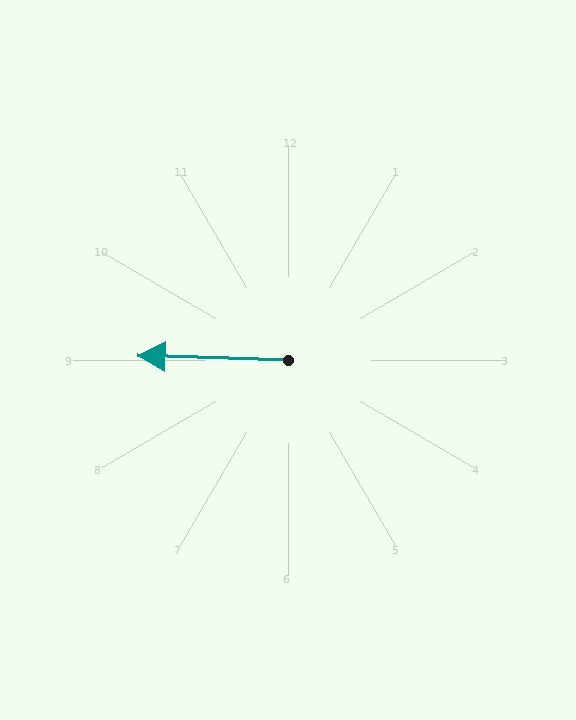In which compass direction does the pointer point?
West.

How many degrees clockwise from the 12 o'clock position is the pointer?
Approximately 272 degrees.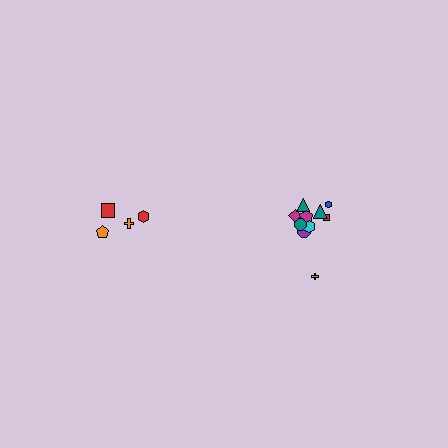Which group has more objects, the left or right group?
The right group.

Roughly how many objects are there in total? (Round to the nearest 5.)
Roughly 15 objects in total.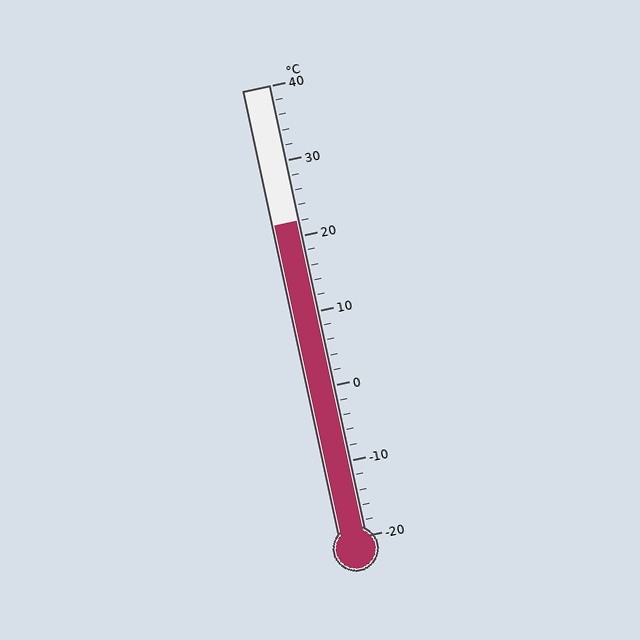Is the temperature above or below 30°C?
The temperature is below 30°C.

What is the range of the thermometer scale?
The thermometer scale ranges from -20°C to 40°C.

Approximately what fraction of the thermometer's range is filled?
The thermometer is filled to approximately 70% of its range.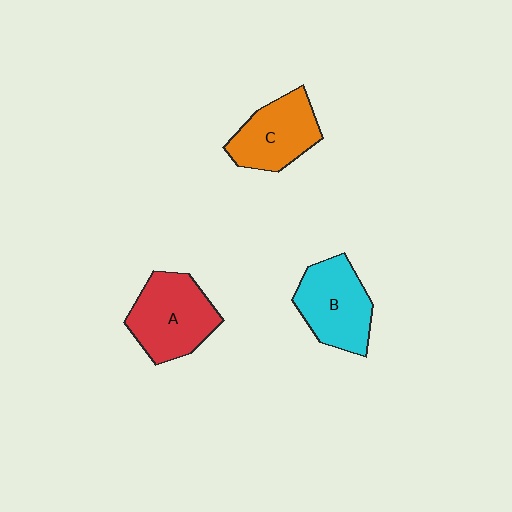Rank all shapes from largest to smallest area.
From largest to smallest: A (red), B (cyan), C (orange).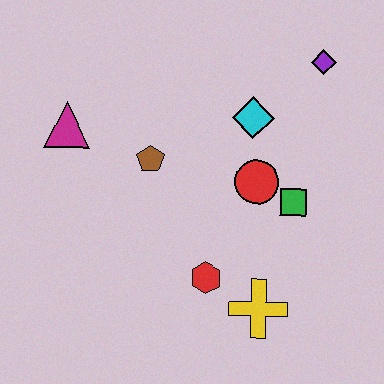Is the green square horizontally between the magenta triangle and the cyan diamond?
No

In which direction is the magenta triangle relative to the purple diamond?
The magenta triangle is to the left of the purple diamond.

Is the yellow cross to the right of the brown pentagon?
Yes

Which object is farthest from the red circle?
The magenta triangle is farthest from the red circle.